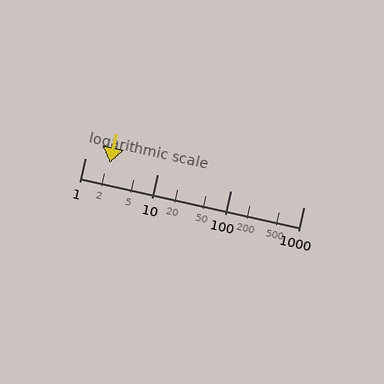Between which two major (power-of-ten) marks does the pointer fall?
The pointer is between 1 and 10.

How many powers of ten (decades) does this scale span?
The scale spans 3 decades, from 1 to 1000.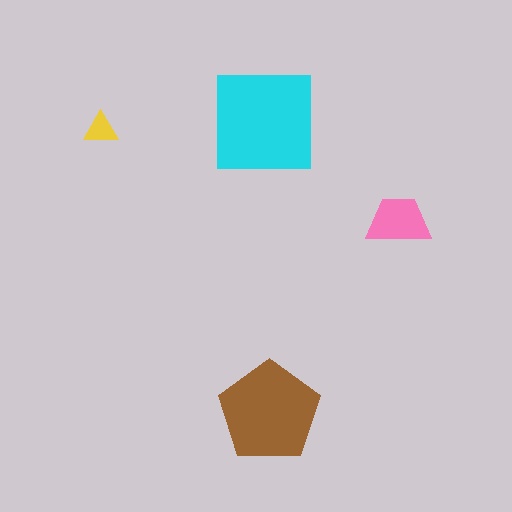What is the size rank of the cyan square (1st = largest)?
1st.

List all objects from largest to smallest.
The cyan square, the brown pentagon, the pink trapezoid, the yellow triangle.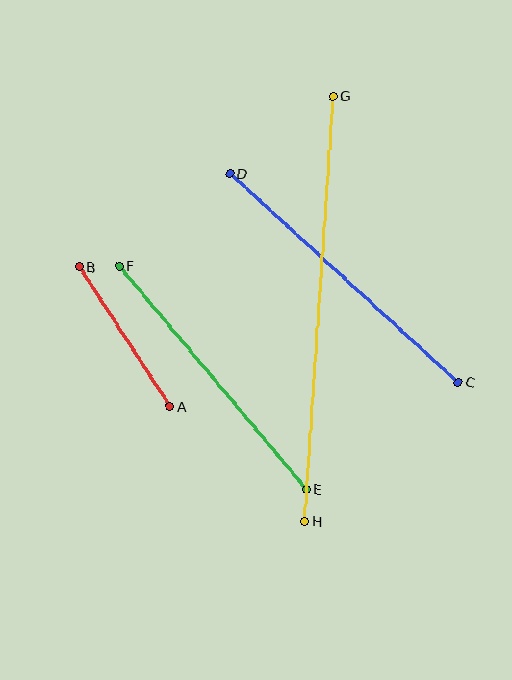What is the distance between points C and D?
The distance is approximately 310 pixels.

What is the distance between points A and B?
The distance is approximately 167 pixels.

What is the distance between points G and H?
The distance is approximately 426 pixels.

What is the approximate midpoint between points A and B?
The midpoint is at approximately (124, 337) pixels.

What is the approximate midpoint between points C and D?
The midpoint is at approximately (344, 278) pixels.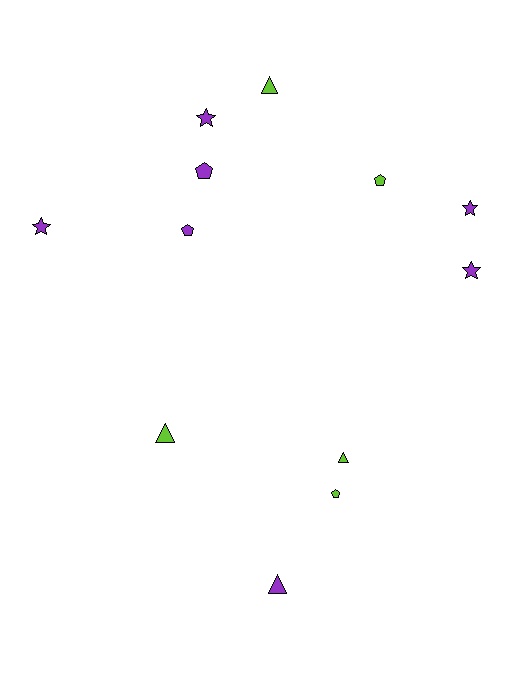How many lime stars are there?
There are no lime stars.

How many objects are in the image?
There are 12 objects.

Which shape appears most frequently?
Star, with 4 objects.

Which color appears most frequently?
Purple, with 7 objects.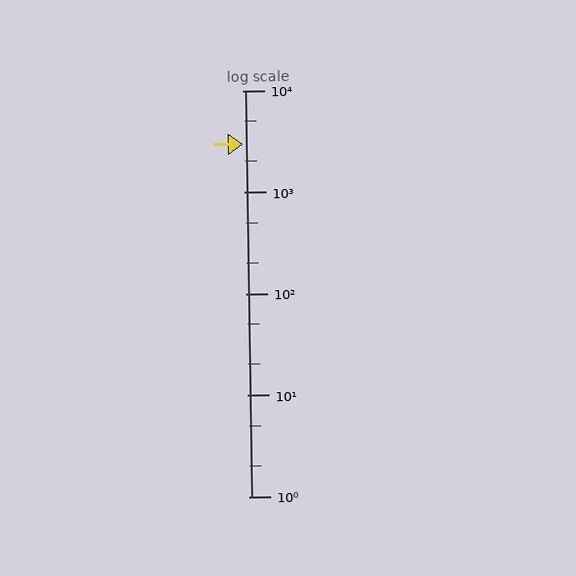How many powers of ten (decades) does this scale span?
The scale spans 4 decades, from 1 to 10000.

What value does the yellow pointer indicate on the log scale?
The pointer indicates approximately 3000.